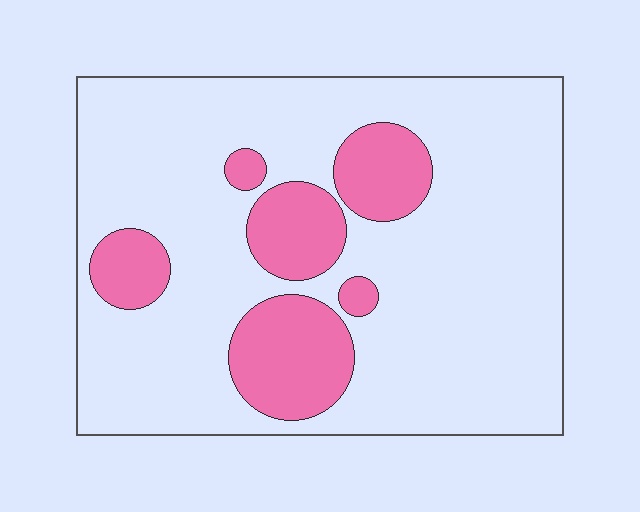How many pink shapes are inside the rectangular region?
6.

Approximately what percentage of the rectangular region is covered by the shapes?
Approximately 20%.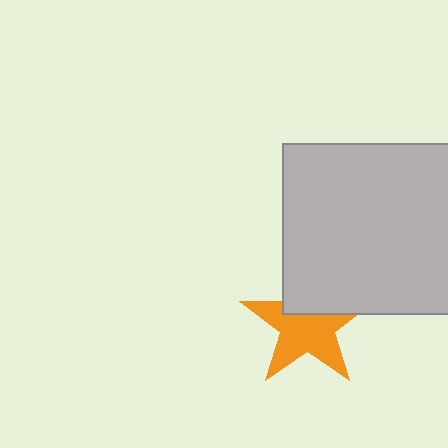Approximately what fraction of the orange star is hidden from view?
Roughly 35% of the orange star is hidden behind the light gray rectangle.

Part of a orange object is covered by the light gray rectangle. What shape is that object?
It is a star.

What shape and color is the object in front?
The object in front is a light gray rectangle.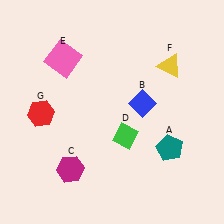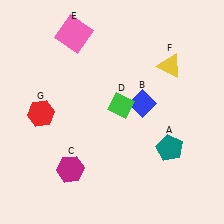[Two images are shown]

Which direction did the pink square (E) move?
The pink square (E) moved up.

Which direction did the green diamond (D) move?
The green diamond (D) moved up.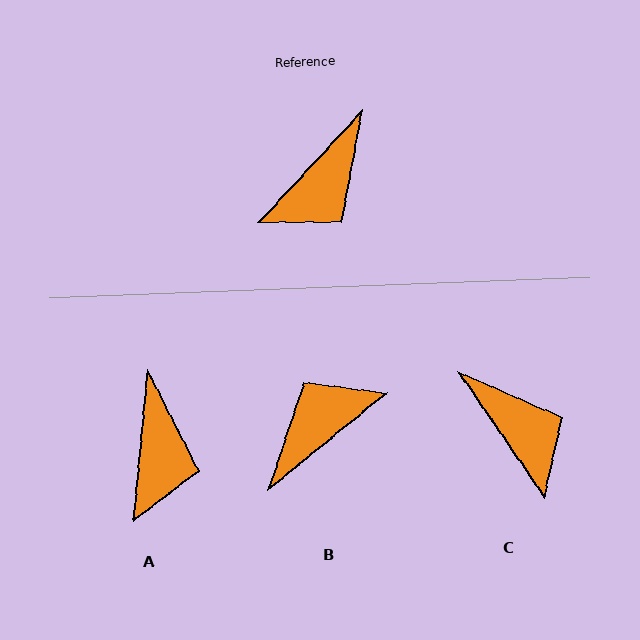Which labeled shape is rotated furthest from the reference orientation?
B, about 172 degrees away.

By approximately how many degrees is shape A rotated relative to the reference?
Approximately 38 degrees counter-clockwise.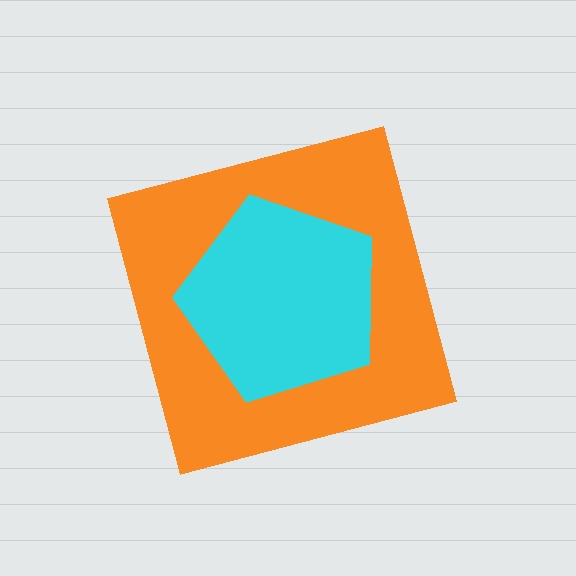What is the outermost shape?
The orange square.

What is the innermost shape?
The cyan pentagon.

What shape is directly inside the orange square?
The cyan pentagon.